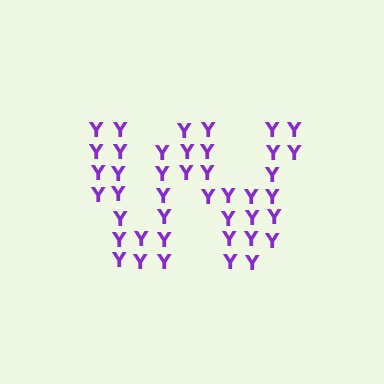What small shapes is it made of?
It is made of small letter Y's.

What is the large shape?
The large shape is the letter W.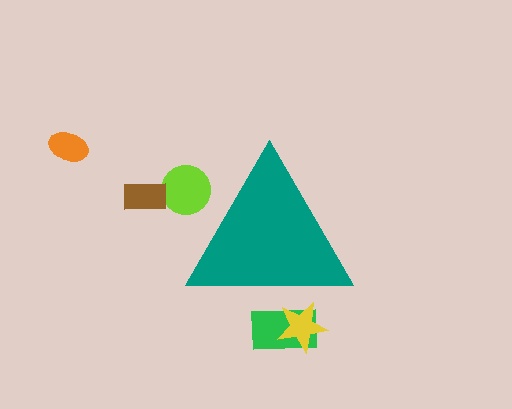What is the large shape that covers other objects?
A teal triangle.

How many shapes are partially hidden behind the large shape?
3 shapes are partially hidden.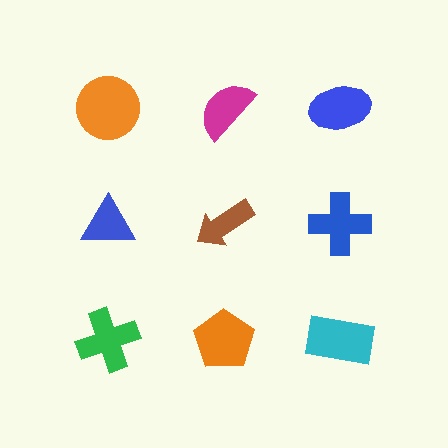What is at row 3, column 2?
An orange pentagon.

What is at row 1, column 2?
A magenta semicircle.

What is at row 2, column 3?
A blue cross.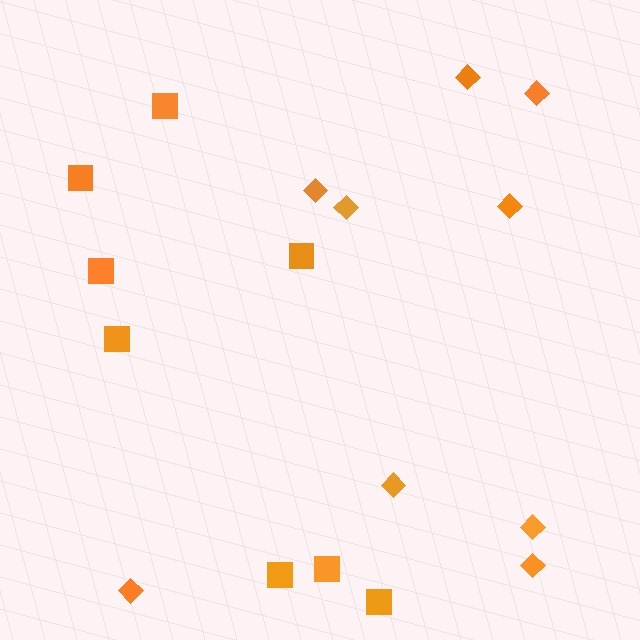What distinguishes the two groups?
There are 2 groups: one group of diamonds (9) and one group of squares (8).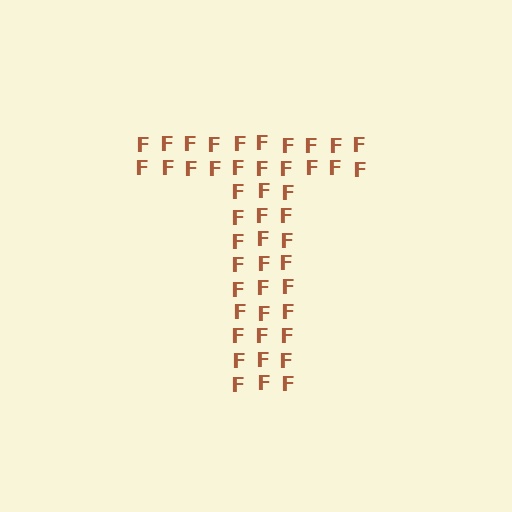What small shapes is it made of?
It is made of small letter F's.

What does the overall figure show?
The overall figure shows the letter T.